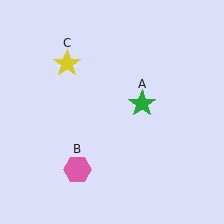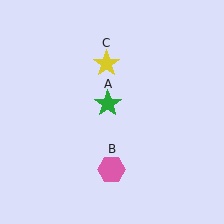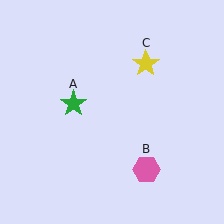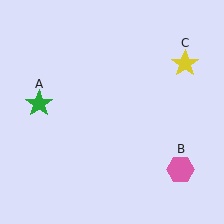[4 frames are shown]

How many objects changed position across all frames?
3 objects changed position: green star (object A), pink hexagon (object B), yellow star (object C).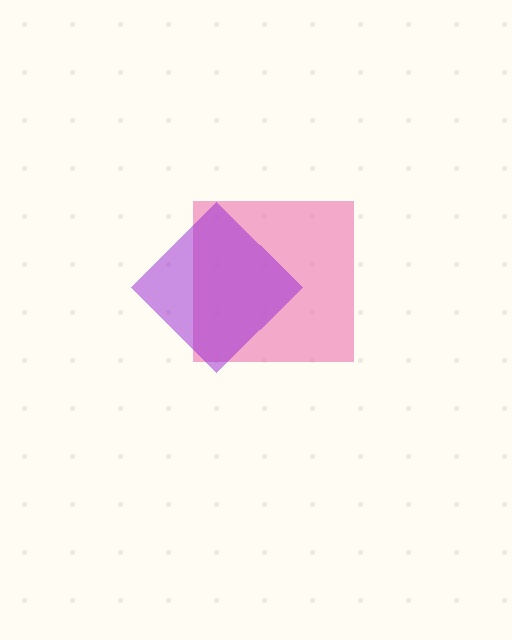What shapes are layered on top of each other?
The layered shapes are: a pink square, a purple diamond.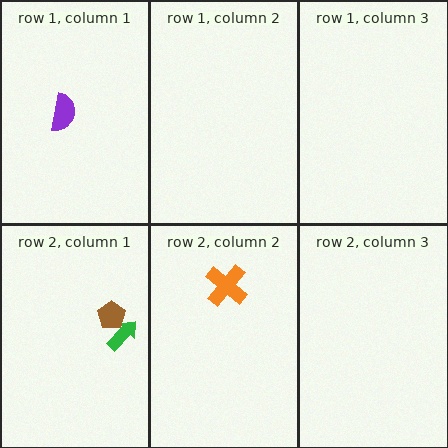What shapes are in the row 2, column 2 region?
The orange cross.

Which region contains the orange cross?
The row 2, column 2 region.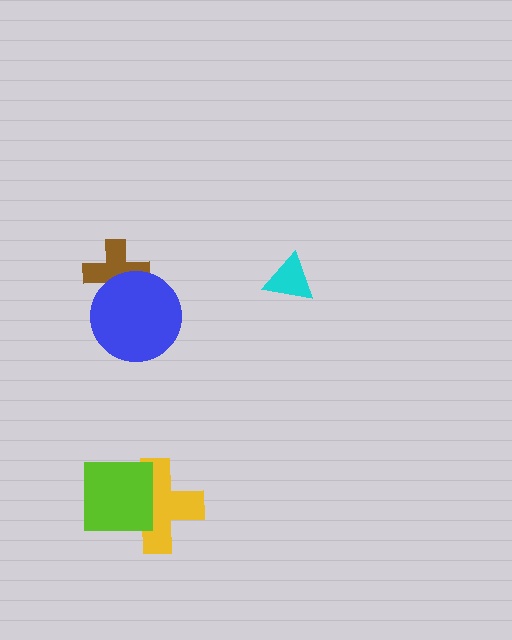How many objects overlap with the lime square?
1 object overlaps with the lime square.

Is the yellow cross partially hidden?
Yes, it is partially covered by another shape.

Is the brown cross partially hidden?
Yes, it is partially covered by another shape.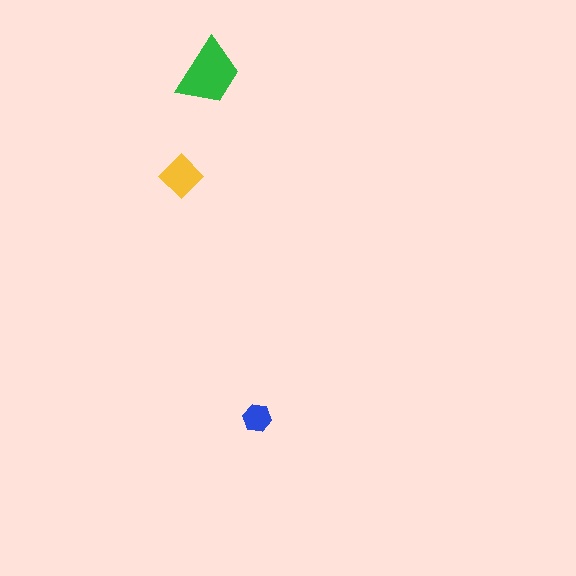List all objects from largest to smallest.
The green trapezoid, the yellow diamond, the blue hexagon.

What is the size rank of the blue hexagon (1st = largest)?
3rd.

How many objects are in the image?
There are 3 objects in the image.